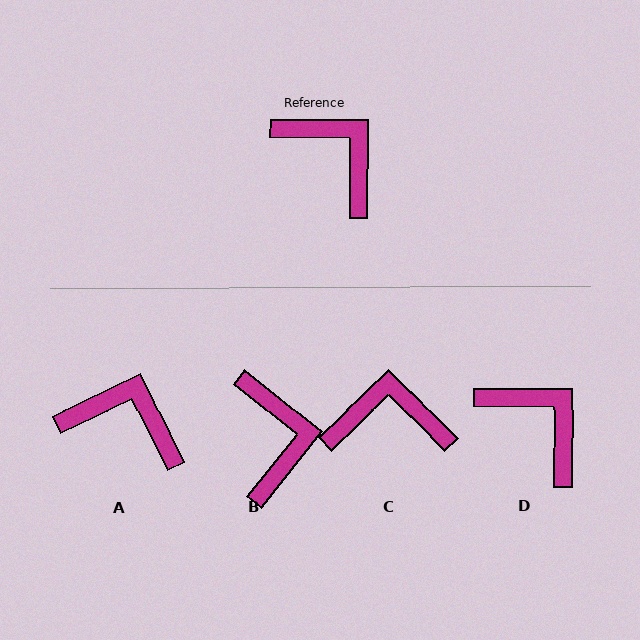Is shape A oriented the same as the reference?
No, it is off by about 26 degrees.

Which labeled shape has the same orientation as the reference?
D.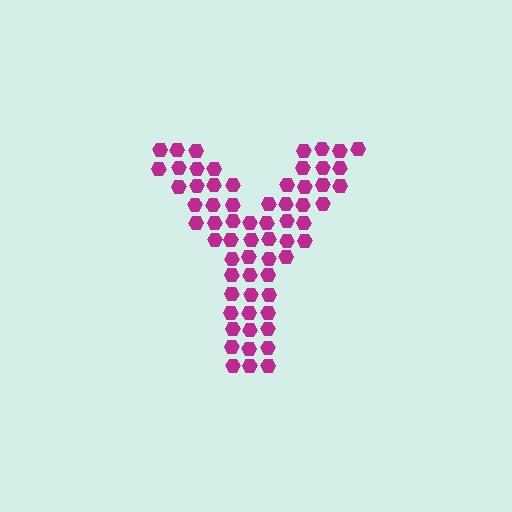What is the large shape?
The large shape is the letter Y.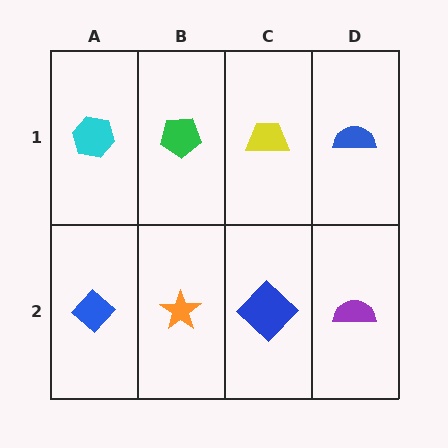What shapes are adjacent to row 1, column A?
A blue diamond (row 2, column A), a green pentagon (row 1, column B).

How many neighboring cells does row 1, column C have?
3.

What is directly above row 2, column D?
A blue semicircle.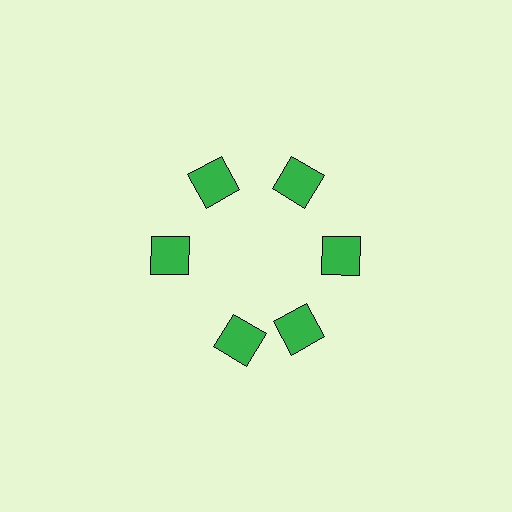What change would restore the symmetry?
The symmetry would be restored by rotating it back into even spacing with its neighbors so that all 6 squares sit at equal angles and equal distance from the center.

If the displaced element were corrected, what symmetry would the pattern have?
It would have 6-fold rotational symmetry — the pattern would map onto itself every 60 degrees.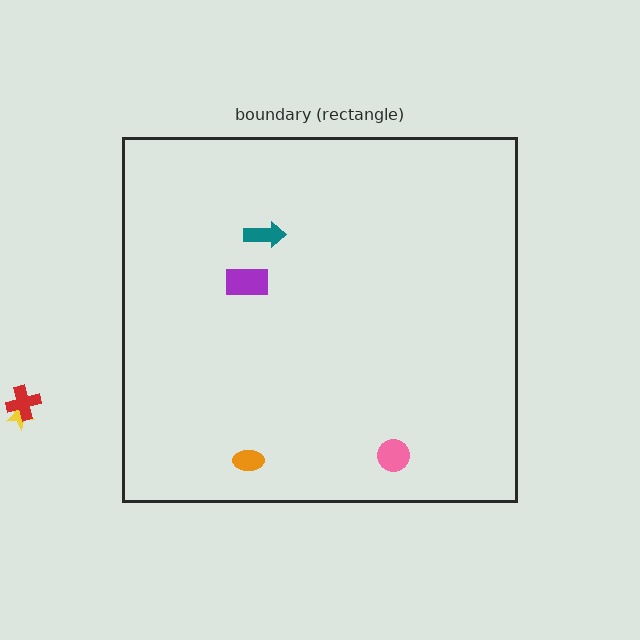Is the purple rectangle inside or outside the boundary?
Inside.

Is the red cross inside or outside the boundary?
Outside.